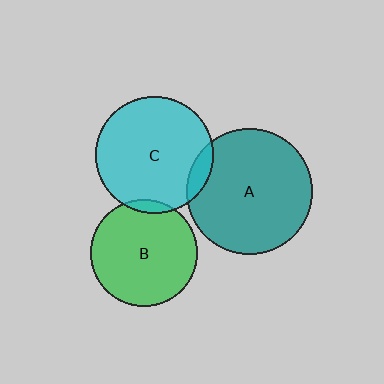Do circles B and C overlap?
Yes.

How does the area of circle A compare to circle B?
Approximately 1.4 times.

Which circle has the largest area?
Circle A (teal).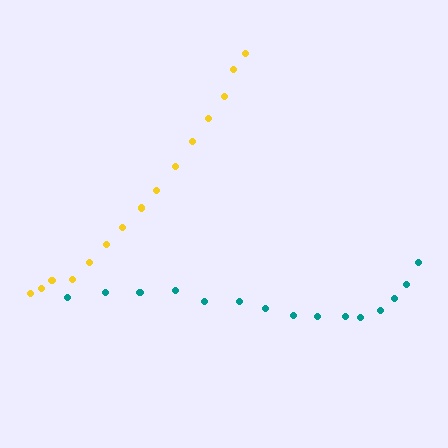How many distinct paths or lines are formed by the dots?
There are 2 distinct paths.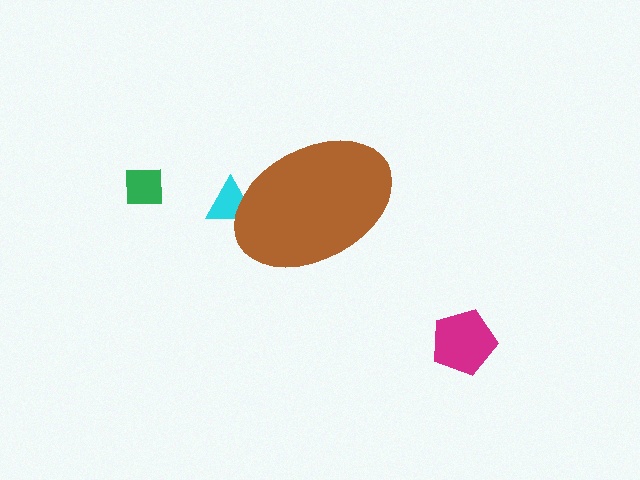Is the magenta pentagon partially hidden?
No, the magenta pentagon is fully visible.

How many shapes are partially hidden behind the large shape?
1 shape is partially hidden.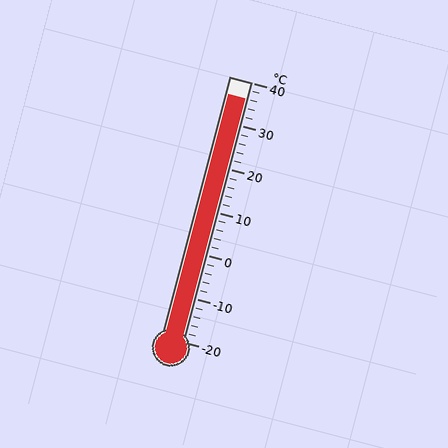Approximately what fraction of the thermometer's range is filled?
The thermometer is filled to approximately 95% of its range.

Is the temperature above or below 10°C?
The temperature is above 10°C.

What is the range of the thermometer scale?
The thermometer scale ranges from -20°C to 40°C.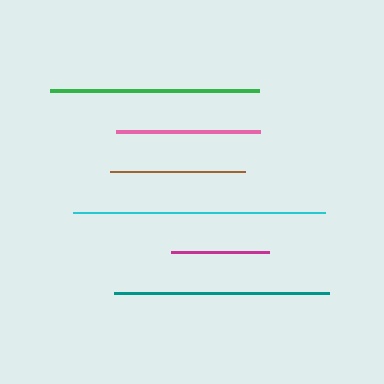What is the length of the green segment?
The green segment is approximately 209 pixels long.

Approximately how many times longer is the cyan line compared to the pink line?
The cyan line is approximately 1.8 times the length of the pink line.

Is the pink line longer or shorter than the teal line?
The teal line is longer than the pink line.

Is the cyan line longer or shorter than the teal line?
The cyan line is longer than the teal line.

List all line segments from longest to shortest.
From longest to shortest: cyan, teal, green, pink, brown, magenta.